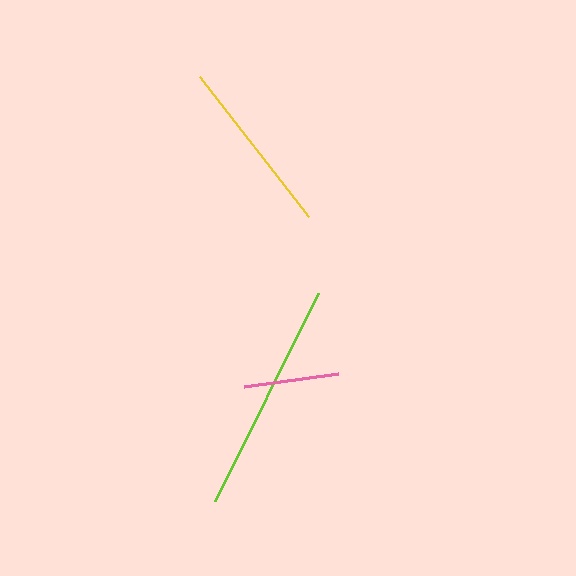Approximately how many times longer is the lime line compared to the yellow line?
The lime line is approximately 1.3 times the length of the yellow line.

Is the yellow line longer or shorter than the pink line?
The yellow line is longer than the pink line.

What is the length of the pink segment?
The pink segment is approximately 95 pixels long.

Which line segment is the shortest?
The pink line is the shortest at approximately 95 pixels.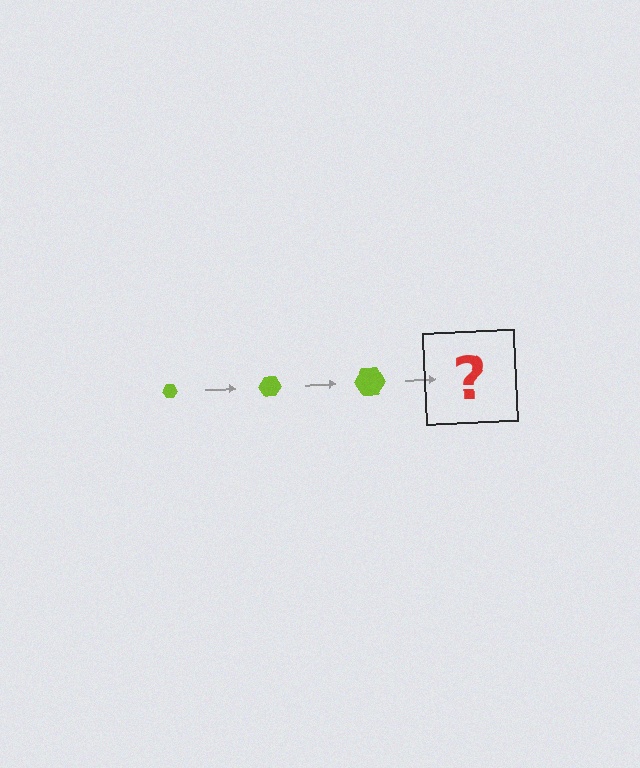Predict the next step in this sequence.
The next step is a lime hexagon, larger than the previous one.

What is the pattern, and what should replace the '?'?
The pattern is that the hexagon gets progressively larger each step. The '?' should be a lime hexagon, larger than the previous one.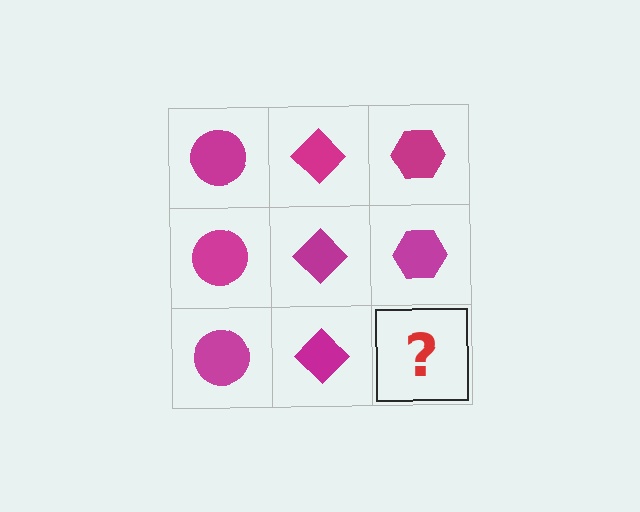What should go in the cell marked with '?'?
The missing cell should contain a magenta hexagon.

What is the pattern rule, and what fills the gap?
The rule is that each column has a consistent shape. The gap should be filled with a magenta hexagon.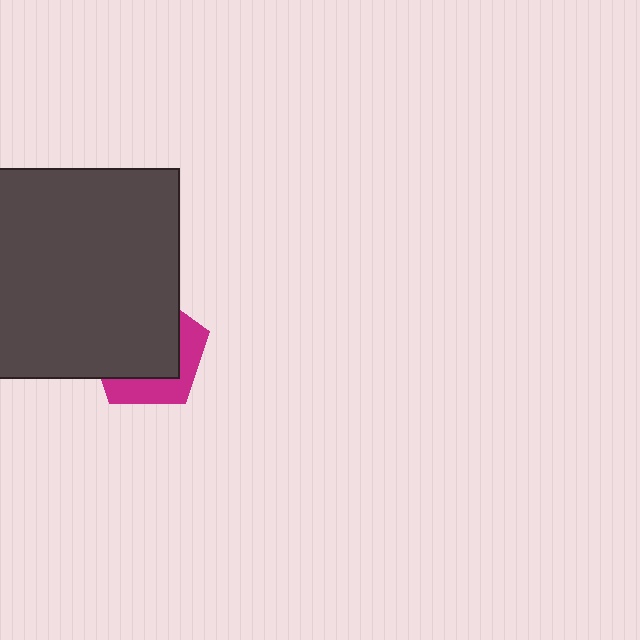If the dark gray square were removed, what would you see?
You would see the complete magenta pentagon.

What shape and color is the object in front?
The object in front is a dark gray square.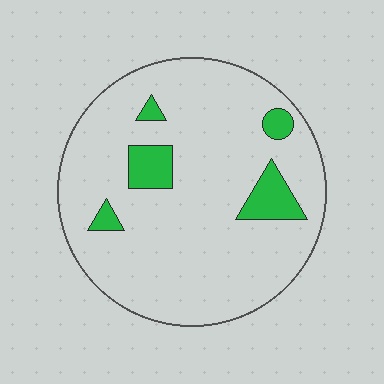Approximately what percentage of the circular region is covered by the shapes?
Approximately 10%.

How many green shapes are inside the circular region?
5.